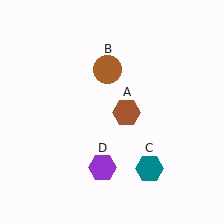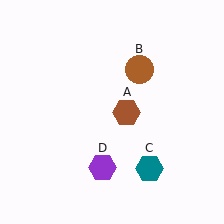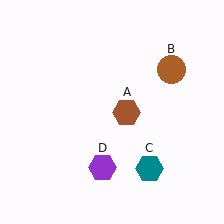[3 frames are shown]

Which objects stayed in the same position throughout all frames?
Brown hexagon (object A) and teal hexagon (object C) and purple hexagon (object D) remained stationary.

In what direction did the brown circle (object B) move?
The brown circle (object B) moved right.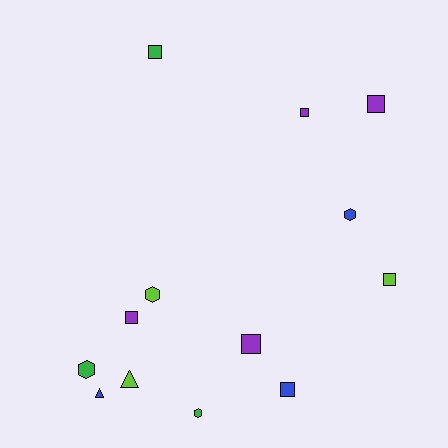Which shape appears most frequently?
Square, with 7 objects.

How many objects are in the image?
There are 13 objects.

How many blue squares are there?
There is 1 blue square.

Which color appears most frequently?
Purple, with 4 objects.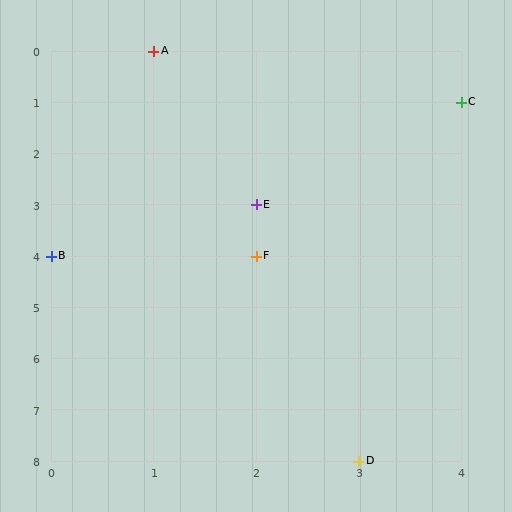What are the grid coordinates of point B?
Point B is at grid coordinates (0, 4).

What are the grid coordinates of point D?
Point D is at grid coordinates (3, 8).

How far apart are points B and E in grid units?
Points B and E are 2 columns and 1 row apart (about 2.2 grid units diagonally).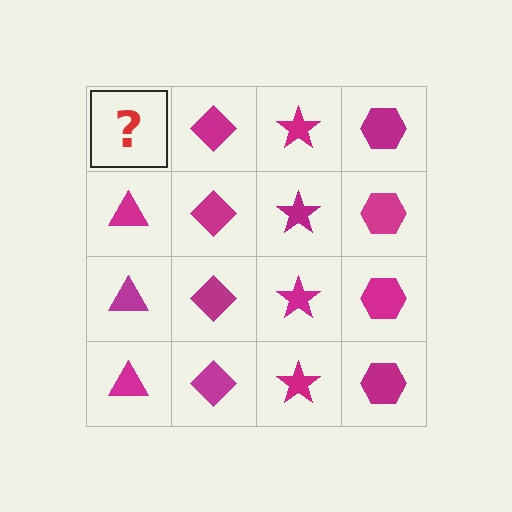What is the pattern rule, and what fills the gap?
The rule is that each column has a consistent shape. The gap should be filled with a magenta triangle.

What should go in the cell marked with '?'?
The missing cell should contain a magenta triangle.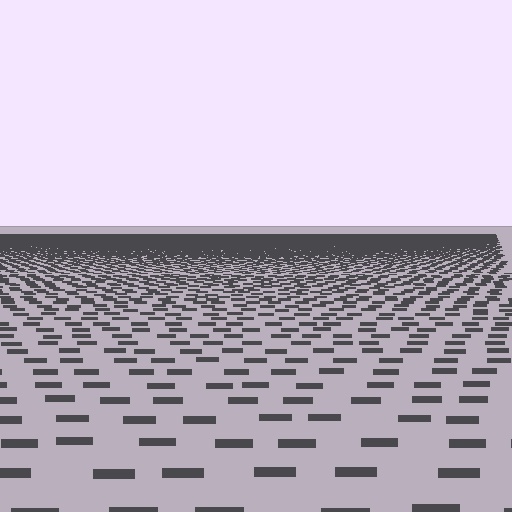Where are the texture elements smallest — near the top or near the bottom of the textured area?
Near the top.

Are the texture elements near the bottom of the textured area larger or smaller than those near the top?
Larger. Near the bottom, elements are closer to the viewer and appear at a bigger on-screen size.